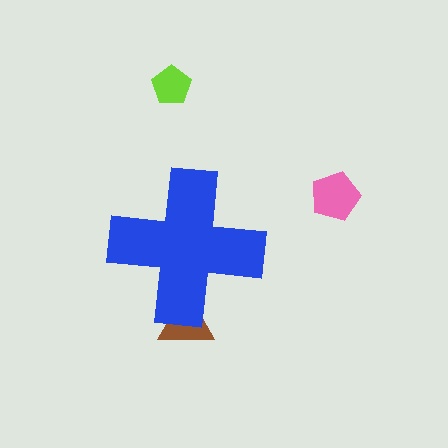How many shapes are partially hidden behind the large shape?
1 shape is partially hidden.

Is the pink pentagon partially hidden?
No, the pink pentagon is fully visible.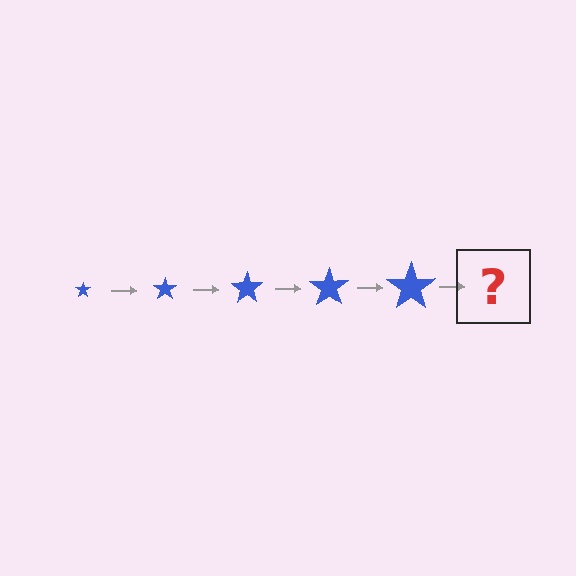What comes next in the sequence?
The next element should be a blue star, larger than the previous one.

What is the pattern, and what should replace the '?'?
The pattern is that the star gets progressively larger each step. The '?' should be a blue star, larger than the previous one.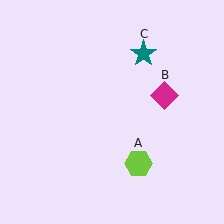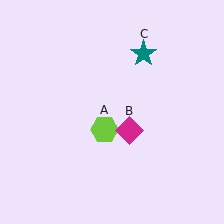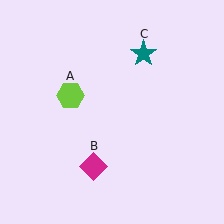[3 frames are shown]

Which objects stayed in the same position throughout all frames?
Teal star (object C) remained stationary.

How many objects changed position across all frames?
2 objects changed position: lime hexagon (object A), magenta diamond (object B).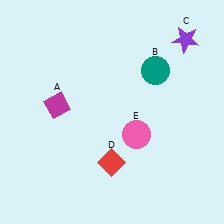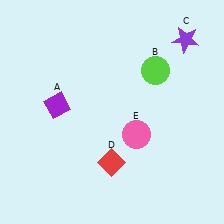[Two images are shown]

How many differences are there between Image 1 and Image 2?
There are 2 differences between the two images.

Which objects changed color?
A changed from magenta to purple. B changed from teal to lime.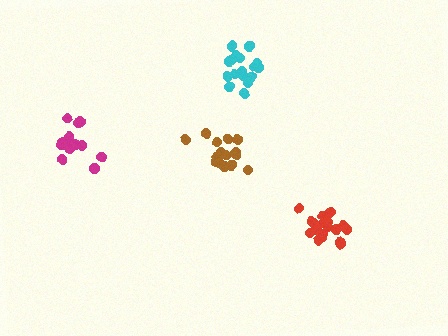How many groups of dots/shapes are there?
There are 4 groups.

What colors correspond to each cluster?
The clusters are colored: cyan, brown, magenta, red.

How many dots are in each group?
Group 1: 19 dots, Group 2: 18 dots, Group 3: 16 dots, Group 4: 20 dots (73 total).